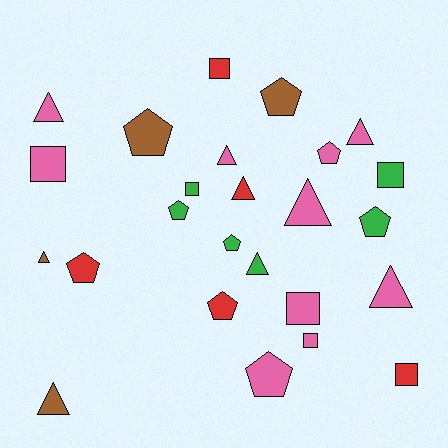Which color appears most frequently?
Pink, with 10 objects.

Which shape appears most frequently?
Pentagon, with 9 objects.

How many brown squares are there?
There are no brown squares.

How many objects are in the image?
There are 25 objects.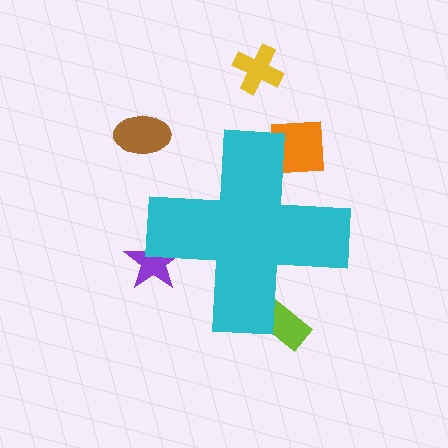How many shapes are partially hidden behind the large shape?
3 shapes are partially hidden.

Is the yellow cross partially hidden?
No, the yellow cross is fully visible.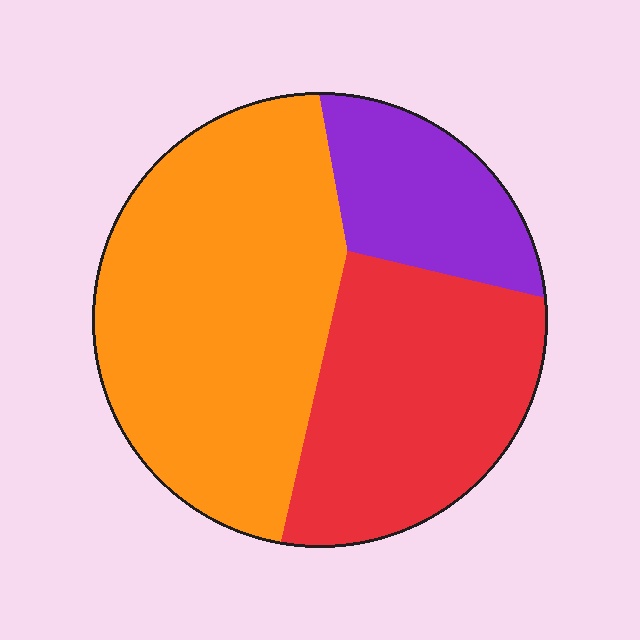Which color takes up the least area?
Purple, at roughly 15%.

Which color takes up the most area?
Orange, at roughly 50%.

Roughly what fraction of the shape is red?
Red takes up about one third (1/3) of the shape.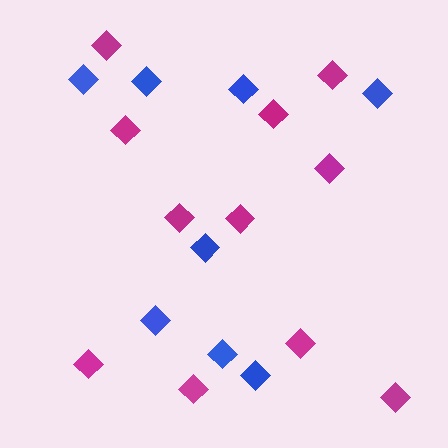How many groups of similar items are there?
There are 2 groups: one group of blue diamonds (8) and one group of magenta diamonds (11).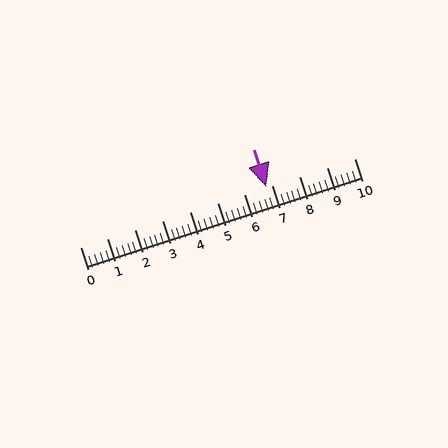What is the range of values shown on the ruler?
The ruler shows values from 0 to 10.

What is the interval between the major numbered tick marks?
The major tick marks are spaced 1 units apart.